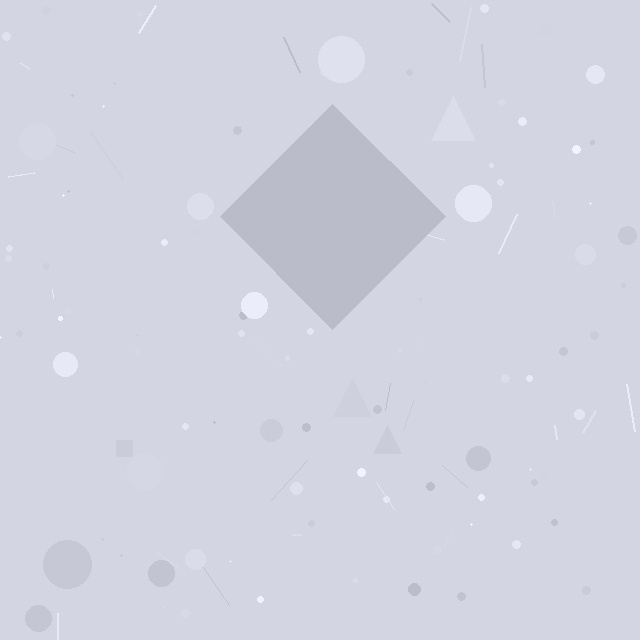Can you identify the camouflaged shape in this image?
The camouflaged shape is a diamond.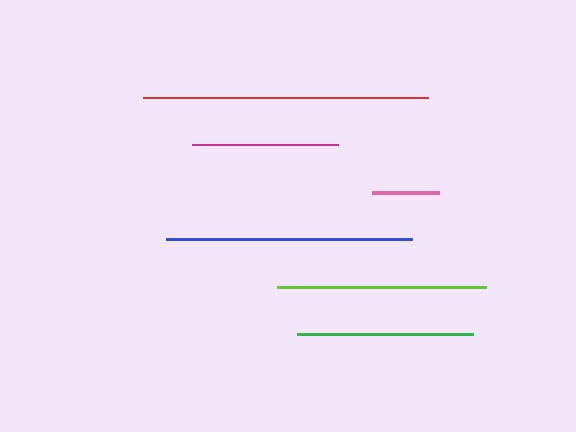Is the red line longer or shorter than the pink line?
The red line is longer than the pink line.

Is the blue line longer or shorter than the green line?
The blue line is longer than the green line.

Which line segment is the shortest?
The pink line is the shortest at approximately 67 pixels.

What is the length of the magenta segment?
The magenta segment is approximately 146 pixels long.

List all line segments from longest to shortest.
From longest to shortest: red, blue, lime, green, magenta, pink.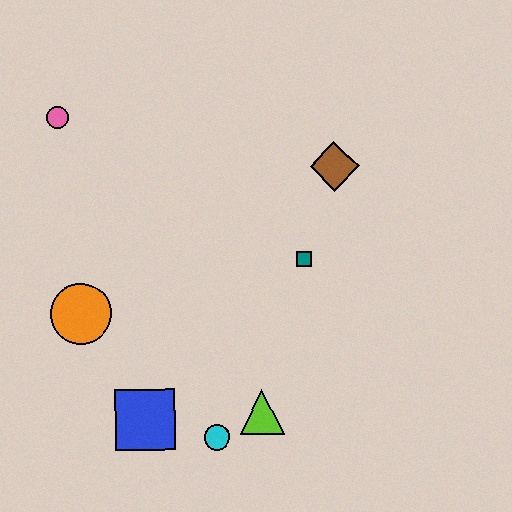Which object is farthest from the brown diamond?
The blue square is farthest from the brown diamond.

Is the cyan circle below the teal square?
Yes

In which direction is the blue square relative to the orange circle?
The blue square is below the orange circle.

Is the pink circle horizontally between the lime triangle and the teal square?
No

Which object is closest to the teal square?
The brown diamond is closest to the teal square.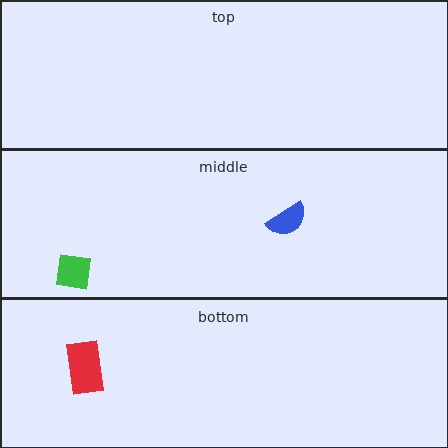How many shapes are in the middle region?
2.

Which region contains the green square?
The middle region.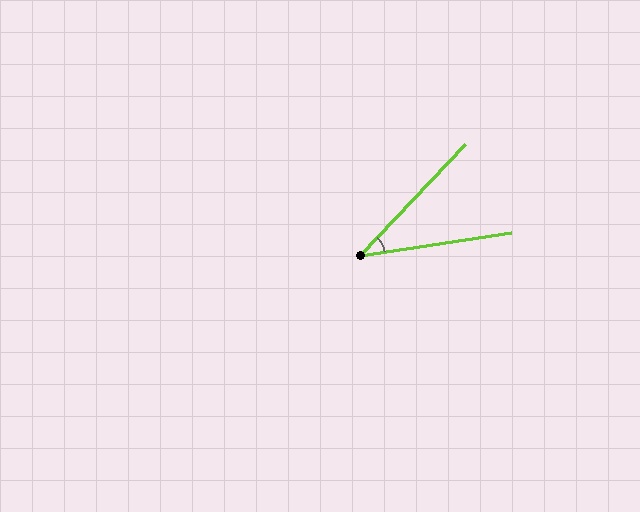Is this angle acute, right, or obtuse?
It is acute.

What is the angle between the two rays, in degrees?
Approximately 38 degrees.